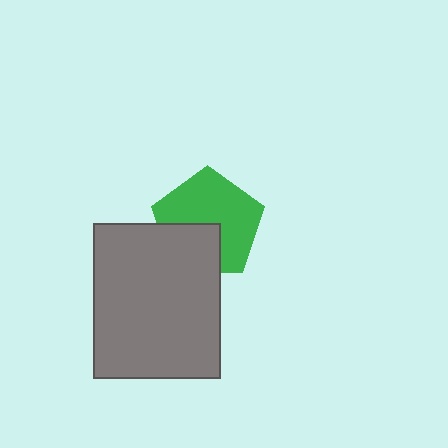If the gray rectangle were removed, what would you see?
You would see the complete green pentagon.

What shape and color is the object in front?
The object in front is a gray rectangle.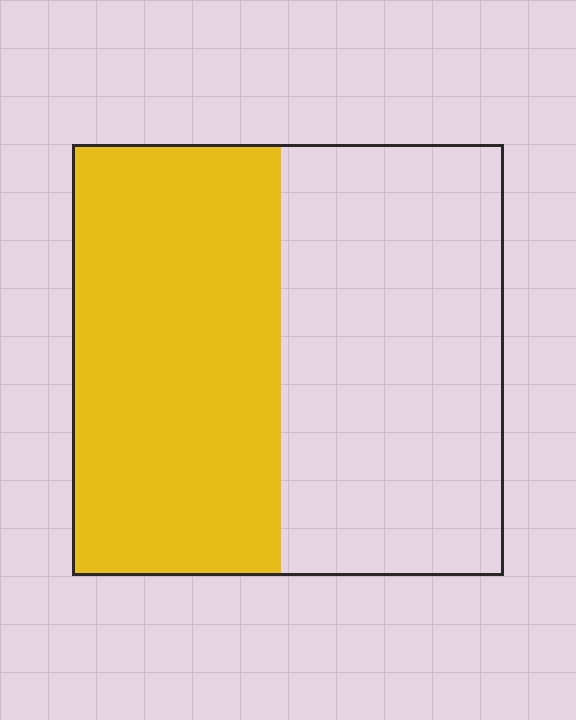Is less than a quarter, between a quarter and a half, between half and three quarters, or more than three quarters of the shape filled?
Between a quarter and a half.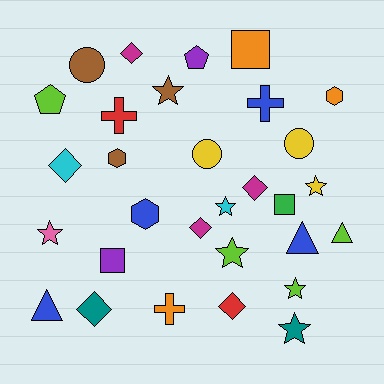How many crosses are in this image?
There are 3 crosses.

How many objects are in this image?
There are 30 objects.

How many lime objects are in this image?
There are 4 lime objects.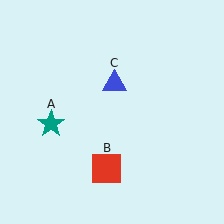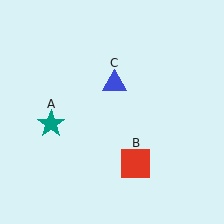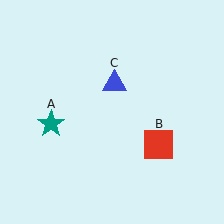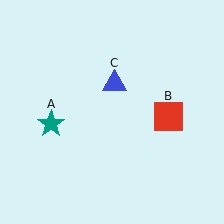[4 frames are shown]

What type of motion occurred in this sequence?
The red square (object B) rotated counterclockwise around the center of the scene.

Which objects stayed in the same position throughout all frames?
Teal star (object A) and blue triangle (object C) remained stationary.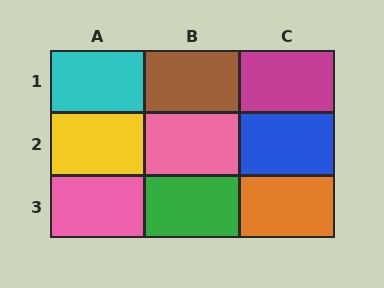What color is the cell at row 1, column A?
Cyan.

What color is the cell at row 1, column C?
Magenta.